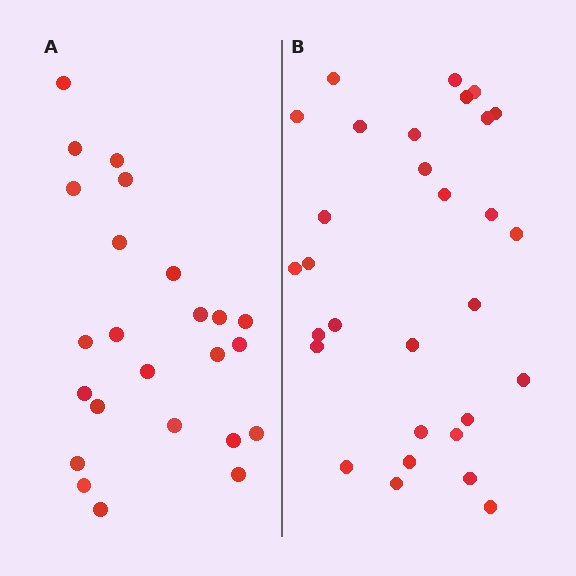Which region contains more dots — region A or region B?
Region B (the right region) has more dots.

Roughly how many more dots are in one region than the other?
Region B has about 6 more dots than region A.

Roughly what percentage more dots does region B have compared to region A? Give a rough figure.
About 25% more.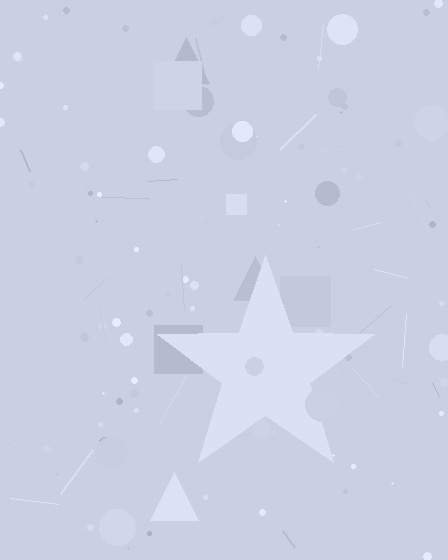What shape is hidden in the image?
A star is hidden in the image.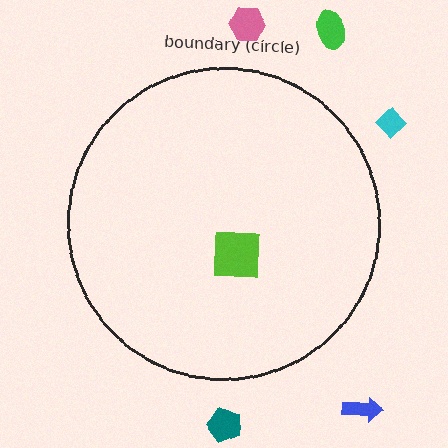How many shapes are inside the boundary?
1 inside, 5 outside.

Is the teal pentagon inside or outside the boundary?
Outside.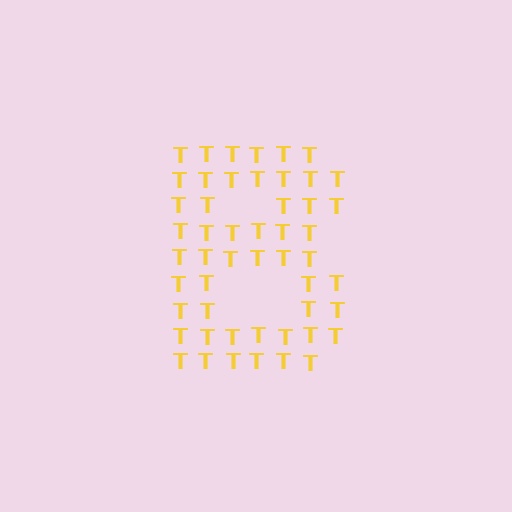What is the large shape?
The large shape is the letter B.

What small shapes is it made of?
It is made of small letter T's.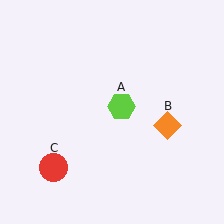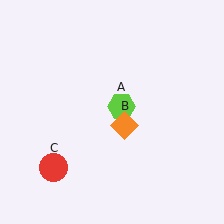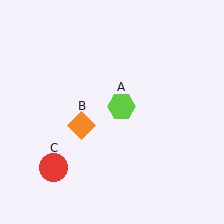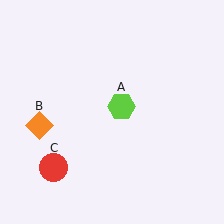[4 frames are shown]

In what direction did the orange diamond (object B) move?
The orange diamond (object B) moved left.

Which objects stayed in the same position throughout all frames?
Lime hexagon (object A) and red circle (object C) remained stationary.